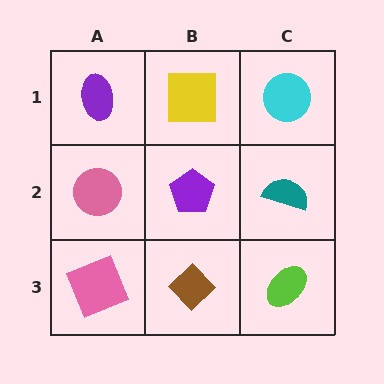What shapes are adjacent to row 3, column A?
A pink circle (row 2, column A), a brown diamond (row 3, column B).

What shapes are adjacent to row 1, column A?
A pink circle (row 2, column A), a yellow square (row 1, column B).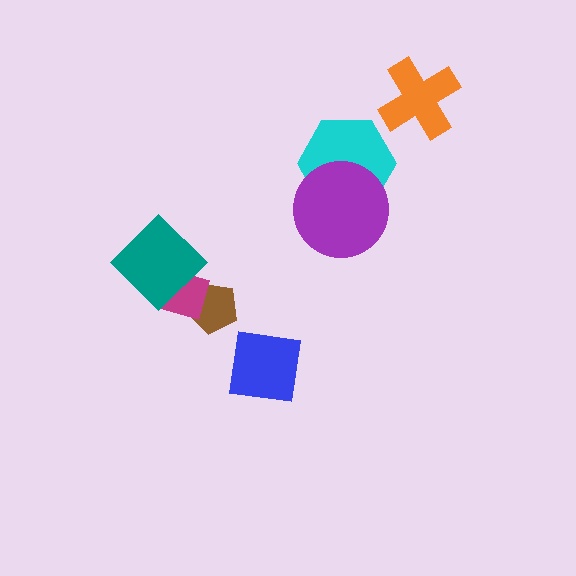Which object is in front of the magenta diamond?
The teal diamond is in front of the magenta diamond.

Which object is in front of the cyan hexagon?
The purple circle is in front of the cyan hexagon.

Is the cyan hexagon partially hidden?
Yes, it is partially covered by another shape.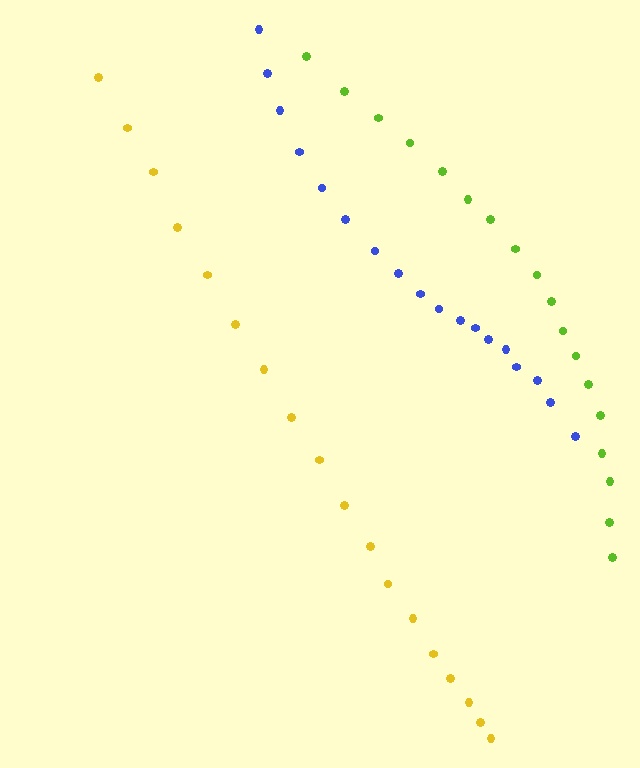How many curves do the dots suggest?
There are 3 distinct paths.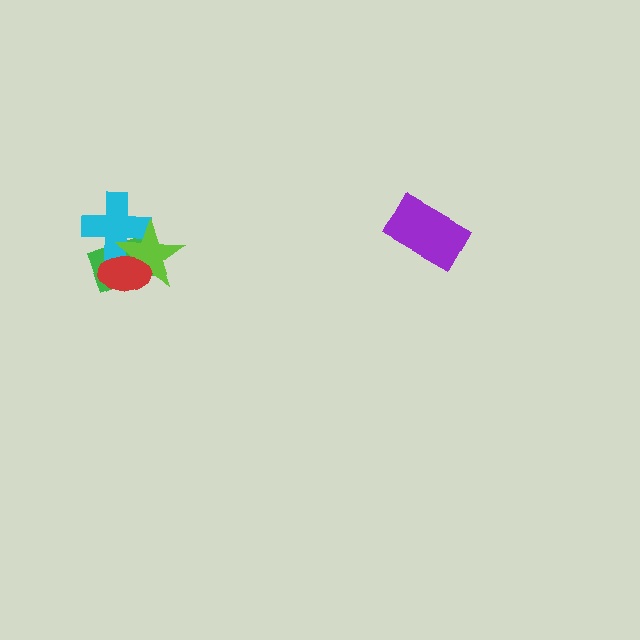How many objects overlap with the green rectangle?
3 objects overlap with the green rectangle.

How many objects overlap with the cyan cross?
3 objects overlap with the cyan cross.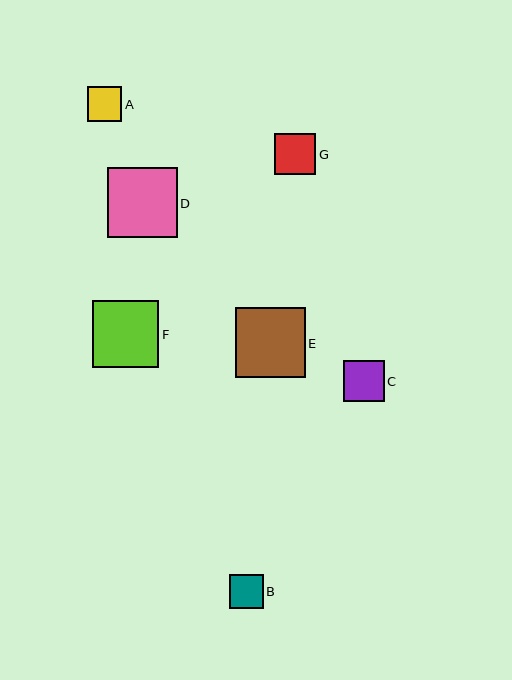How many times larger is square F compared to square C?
Square F is approximately 1.6 times the size of square C.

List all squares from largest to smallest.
From largest to smallest: D, E, F, G, C, A, B.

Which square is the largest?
Square D is the largest with a size of approximately 70 pixels.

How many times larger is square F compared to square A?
Square F is approximately 1.9 times the size of square A.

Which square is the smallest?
Square B is the smallest with a size of approximately 34 pixels.